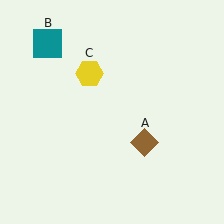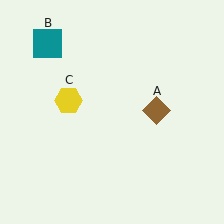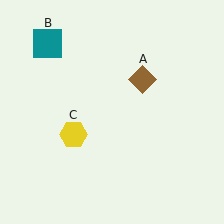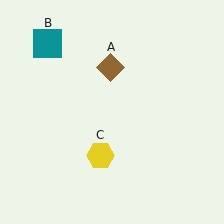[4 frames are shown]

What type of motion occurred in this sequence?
The brown diamond (object A), yellow hexagon (object C) rotated counterclockwise around the center of the scene.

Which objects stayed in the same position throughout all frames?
Teal square (object B) remained stationary.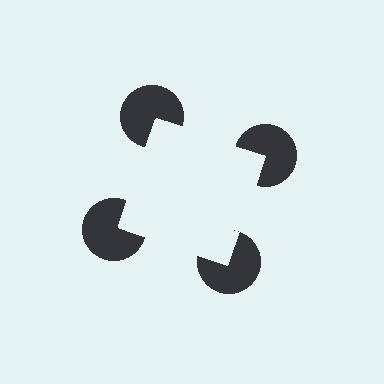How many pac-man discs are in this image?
There are 4 — one at each vertex of the illusory square.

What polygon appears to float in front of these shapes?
An illusory square — its edges are inferred from the aligned wedge cuts in the pac-man discs, not physically drawn.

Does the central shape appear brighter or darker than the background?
It typically appears slightly brighter than the background, even though no actual brightness change is drawn.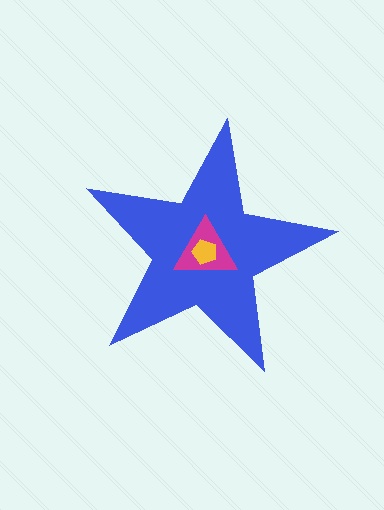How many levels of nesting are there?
3.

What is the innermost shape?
The yellow pentagon.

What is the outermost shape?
The blue star.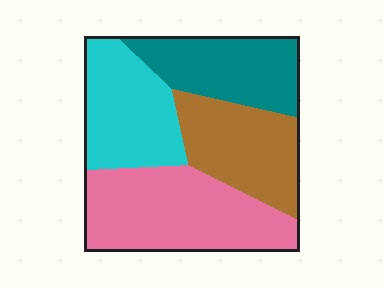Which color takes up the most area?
Pink, at roughly 35%.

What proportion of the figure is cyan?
Cyan covers 23% of the figure.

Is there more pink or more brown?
Pink.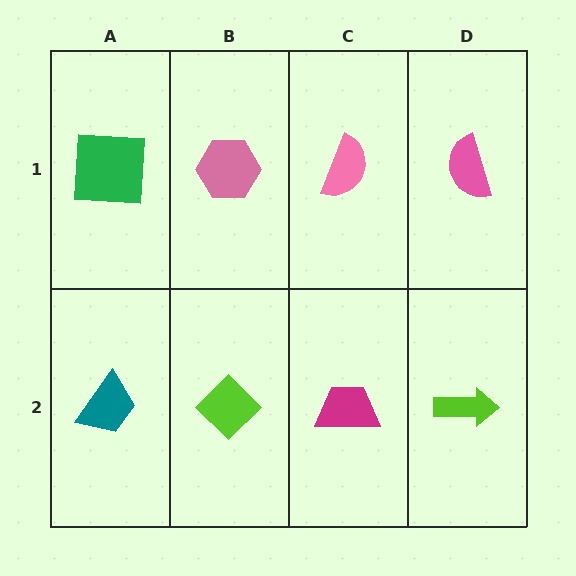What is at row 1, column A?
A green square.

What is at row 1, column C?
A pink semicircle.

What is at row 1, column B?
A pink hexagon.